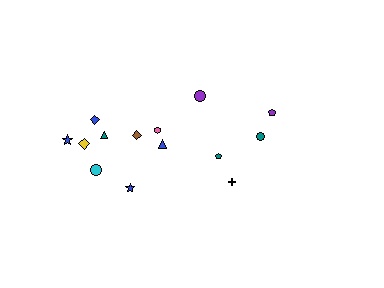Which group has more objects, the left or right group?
The left group.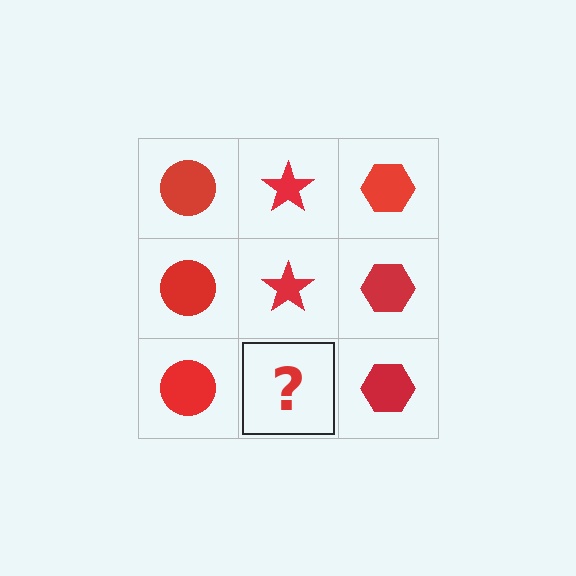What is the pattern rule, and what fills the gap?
The rule is that each column has a consistent shape. The gap should be filled with a red star.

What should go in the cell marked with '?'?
The missing cell should contain a red star.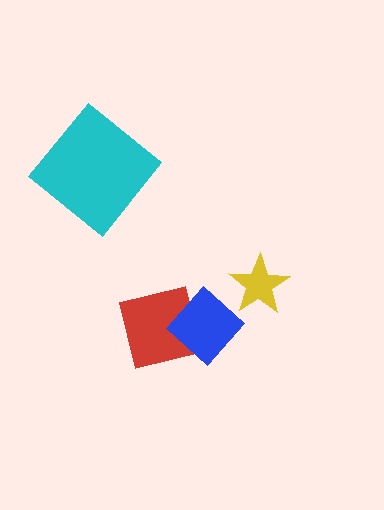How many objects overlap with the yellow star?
0 objects overlap with the yellow star.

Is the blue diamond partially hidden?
No, no other shape covers it.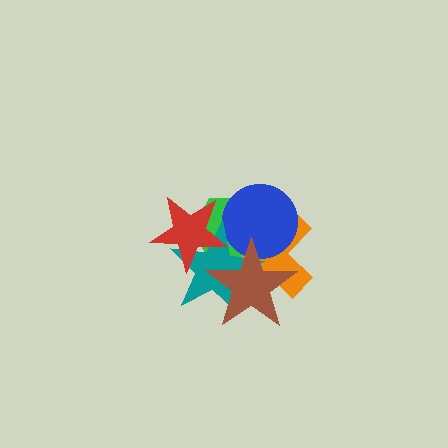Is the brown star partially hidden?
No, no other shape covers it.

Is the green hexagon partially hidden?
Yes, it is partially covered by another shape.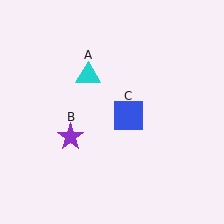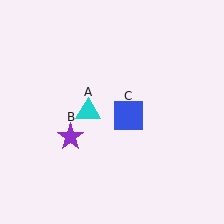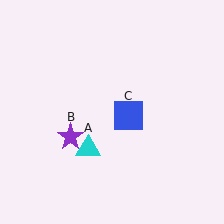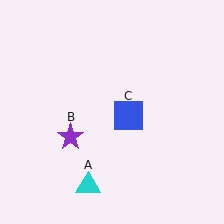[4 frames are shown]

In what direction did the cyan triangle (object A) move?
The cyan triangle (object A) moved down.